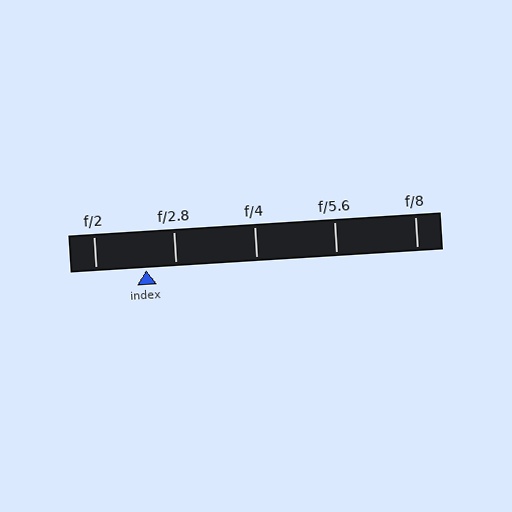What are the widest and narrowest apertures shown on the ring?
The widest aperture shown is f/2 and the narrowest is f/8.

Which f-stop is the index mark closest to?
The index mark is closest to f/2.8.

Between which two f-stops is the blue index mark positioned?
The index mark is between f/2 and f/2.8.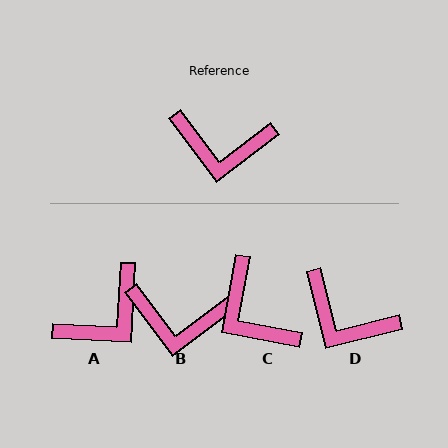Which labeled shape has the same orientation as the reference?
B.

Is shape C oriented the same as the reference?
No, it is off by about 47 degrees.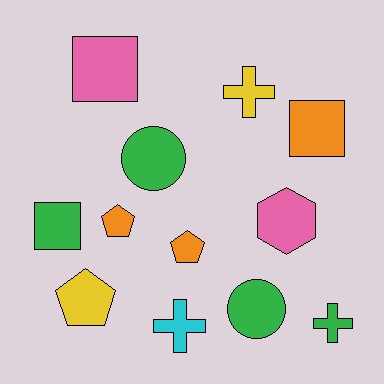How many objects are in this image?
There are 12 objects.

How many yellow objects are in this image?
There are 2 yellow objects.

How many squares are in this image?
There are 3 squares.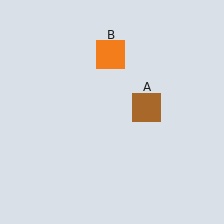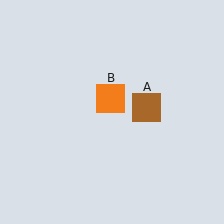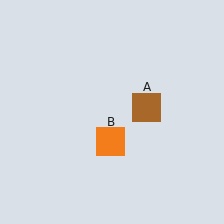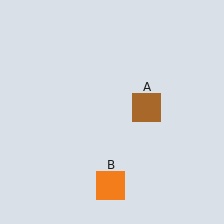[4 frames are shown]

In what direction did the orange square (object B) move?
The orange square (object B) moved down.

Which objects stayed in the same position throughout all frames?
Brown square (object A) remained stationary.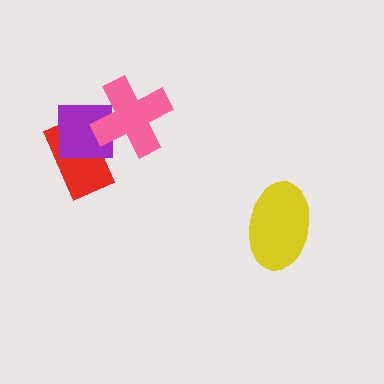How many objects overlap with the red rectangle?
2 objects overlap with the red rectangle.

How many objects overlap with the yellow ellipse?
0 objects overlap with the yellow ellipse.